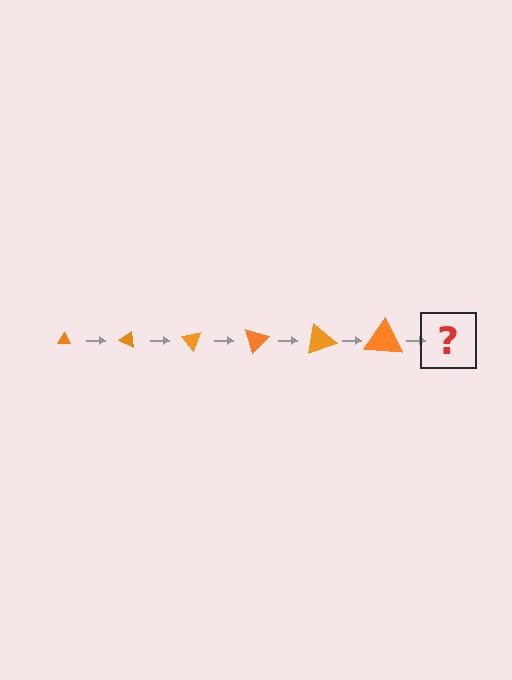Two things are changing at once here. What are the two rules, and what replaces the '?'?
The two rules are that the triangle grows larger each step and it rotates 25 degrees each step. The '?' should be a triangle, larger than the previous one and rotated 150 degrees from the start.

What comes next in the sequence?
The next element should be a triangle, larger than the previous one and rotated 150 degrees from the start.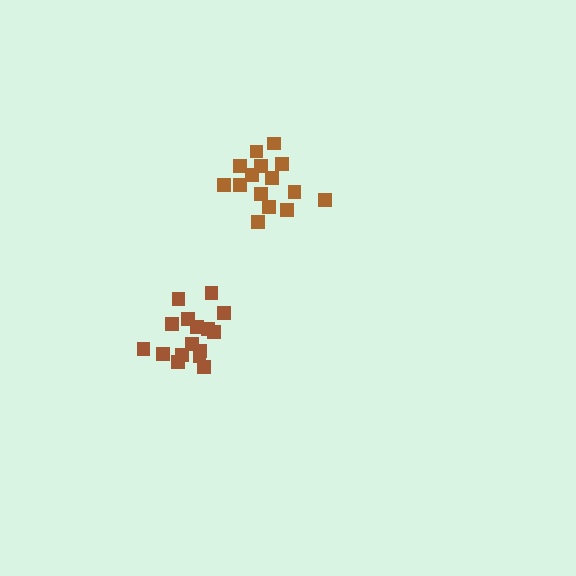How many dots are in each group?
Group 1: 15 dots, Group 2: 16 dots (31 total).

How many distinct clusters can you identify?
There are 2 distinct clusters.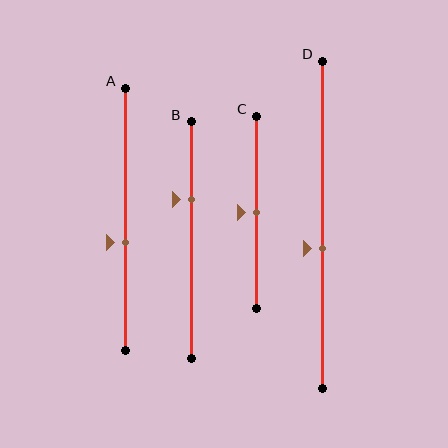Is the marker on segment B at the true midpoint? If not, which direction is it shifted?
No, the marker on segment B is shifted upward by about 17% of the segment length.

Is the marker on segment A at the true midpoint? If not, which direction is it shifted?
No, the marker on segment A is shifted downward by about 9% of the segment length.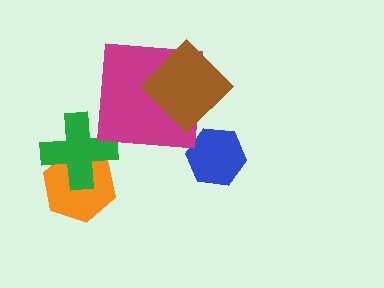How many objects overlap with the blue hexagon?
0 objects overlap with the blue hexagon.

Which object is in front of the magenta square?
The brown diamond is in front of the magenta square.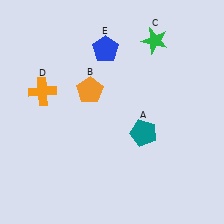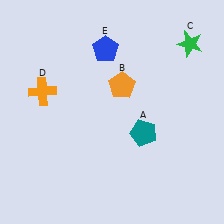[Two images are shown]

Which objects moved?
The objects that moved are: the orange pentagon (B), the green star (C).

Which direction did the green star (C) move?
The green star (C) moved right.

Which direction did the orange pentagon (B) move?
The orange pentagon (B) moved right.